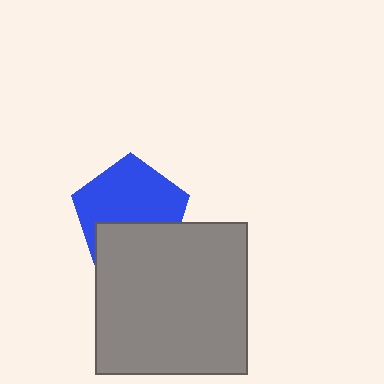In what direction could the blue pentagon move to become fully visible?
The blue pentagon could move up. That would shift it out from behind the gray square entirely.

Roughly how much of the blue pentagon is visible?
About half of it is visible (roughly 63%).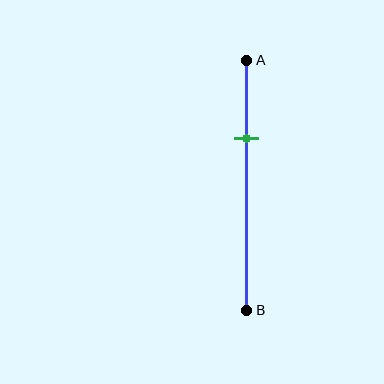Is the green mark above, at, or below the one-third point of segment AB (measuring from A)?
The green mark is approximately at the one-third point of segment AB.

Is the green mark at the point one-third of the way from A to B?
Yes, the mark is approximately at the one-third point.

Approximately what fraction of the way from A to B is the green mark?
The green mark is approximately 30% of the way from A to B.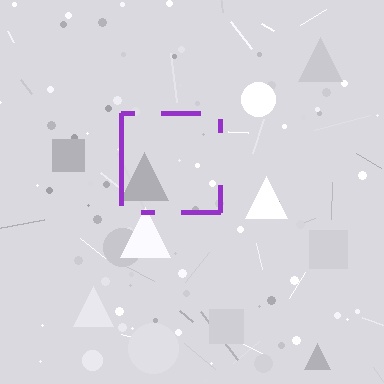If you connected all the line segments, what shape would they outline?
They would outline a square.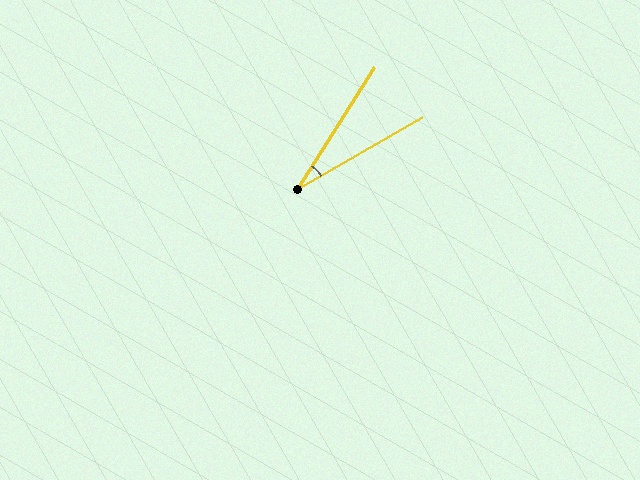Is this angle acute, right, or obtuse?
It is acute.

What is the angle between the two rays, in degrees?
Approximately 28 degrees.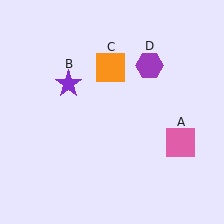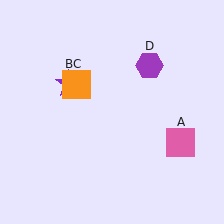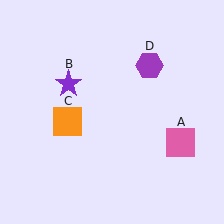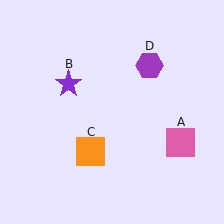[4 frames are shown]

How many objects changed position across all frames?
1 object changed position: orange square (object C).